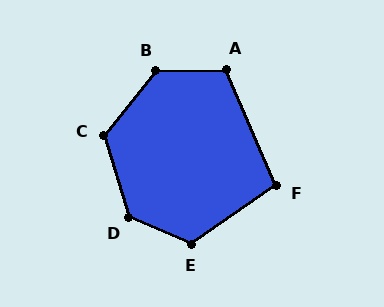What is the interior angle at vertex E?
Approximately 123 degrees (obtuse).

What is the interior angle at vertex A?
Approximately 113 degrees (obtuse).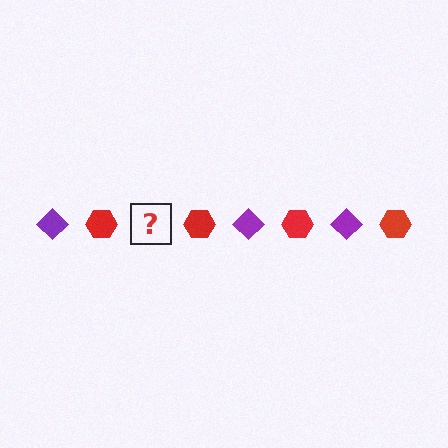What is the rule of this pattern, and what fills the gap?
The rule is that the pattern alternates between purple diamond and red hexagon. The gap should be filled with a purple diamond.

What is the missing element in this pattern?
The missing element is a purple diamond.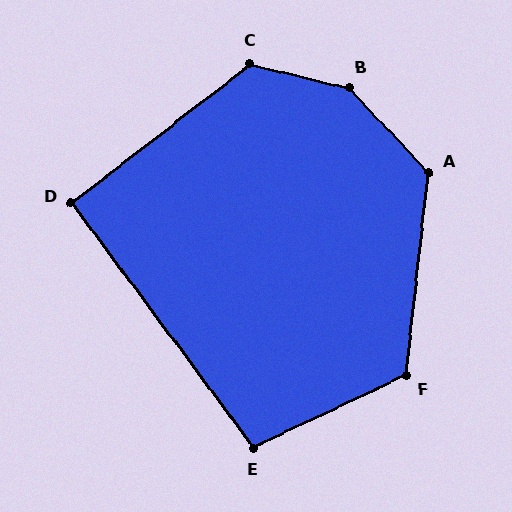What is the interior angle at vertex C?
Approximately 128 degrees (obtuse).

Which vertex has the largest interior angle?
B, at approximately 147 degrees.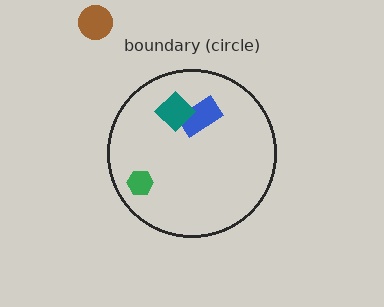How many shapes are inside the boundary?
3 inside, 1 outside.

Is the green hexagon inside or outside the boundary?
Inside.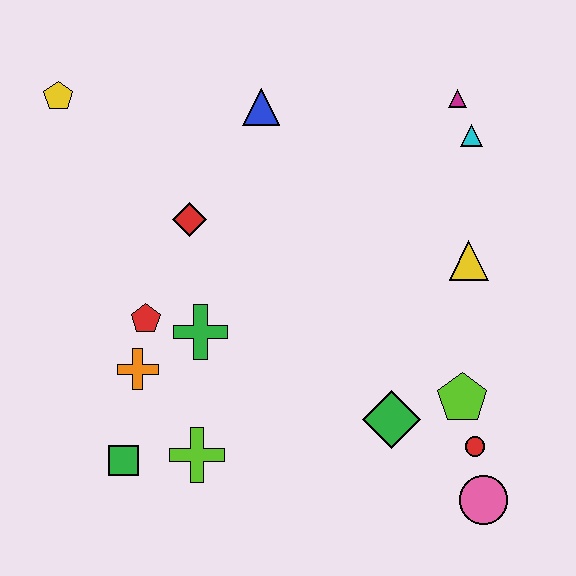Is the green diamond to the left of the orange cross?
No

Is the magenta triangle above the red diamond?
Yes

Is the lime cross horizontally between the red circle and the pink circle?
No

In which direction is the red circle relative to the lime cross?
The red circle is to the right of the lime cross.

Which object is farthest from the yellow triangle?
The yellow pentagon is farthest from the yellow triangle.